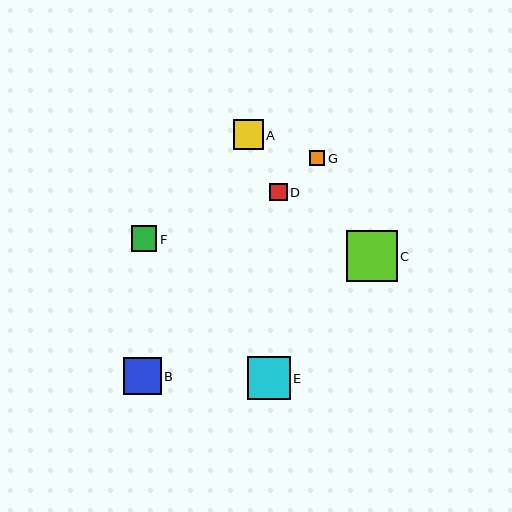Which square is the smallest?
Square G is the smallest with a size of approximately 15 pixels.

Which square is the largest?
Square C is the largest with a size of approximately 51 pixels.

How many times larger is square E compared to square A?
Square E is approximately 1.4 times the size of square A.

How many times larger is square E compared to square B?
Square E is approximately 1.1 times the size of square B.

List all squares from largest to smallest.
From largest to smallest: C, E, B, A, F, D, G.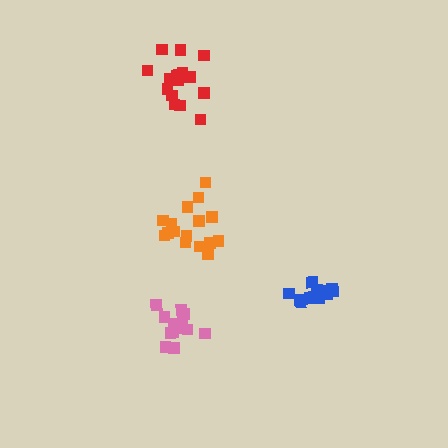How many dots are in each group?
Group 1: 16 dots, Group 2: 16 dots, Group 3: 14 dots, Group 4: 13 dots (59 total).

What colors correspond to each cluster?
The clusters are colored: orange, red, blue, pink.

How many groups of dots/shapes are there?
There are 4 groups.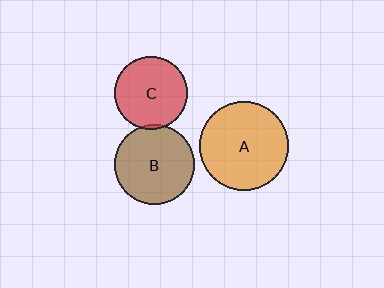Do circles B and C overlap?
Yes.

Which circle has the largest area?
Circle A (orange).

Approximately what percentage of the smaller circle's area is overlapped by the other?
Approximately 5%.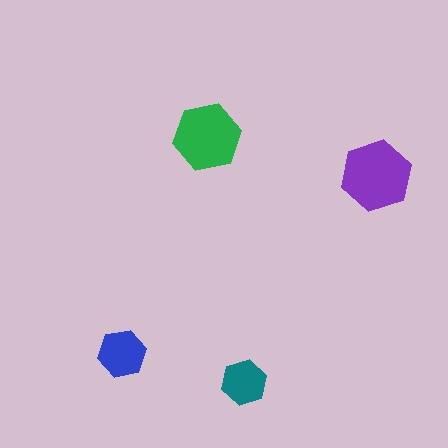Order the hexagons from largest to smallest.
the purple one, the green one, the blue one, the teal one.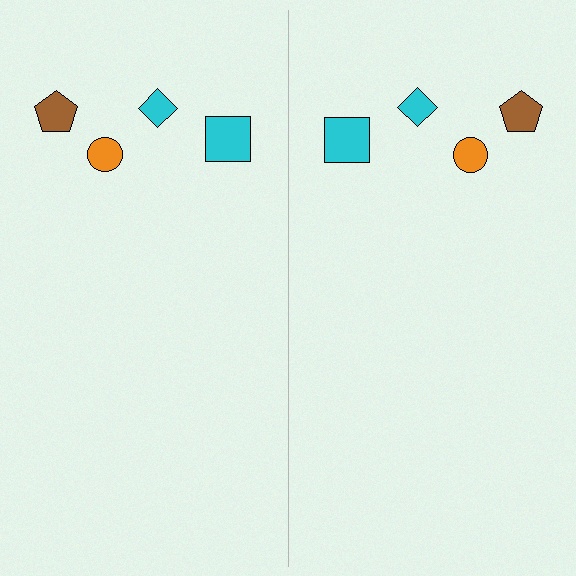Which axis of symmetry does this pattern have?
The pattern has a vertical axis of symmetry running through the center of the image.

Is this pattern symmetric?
Yes, this pattern has bilateral (reflection) symmetry.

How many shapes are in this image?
There are 8 shapes in this image.